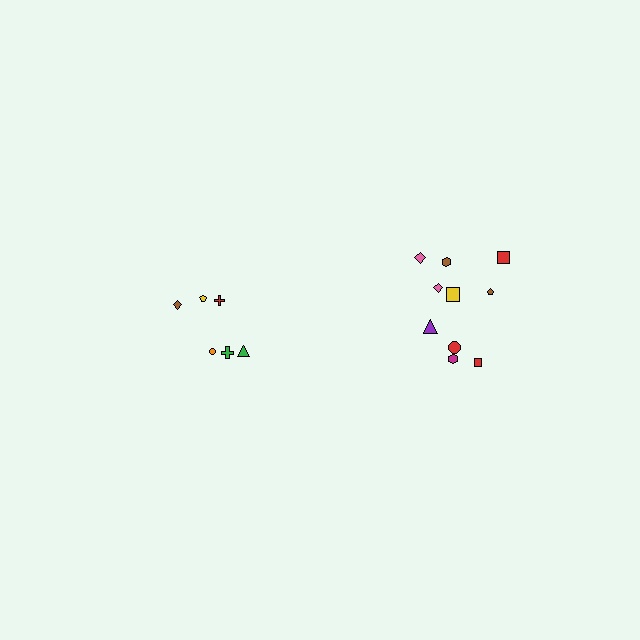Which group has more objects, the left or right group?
The right group.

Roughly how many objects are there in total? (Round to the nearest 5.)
Roughly 15 objects in total.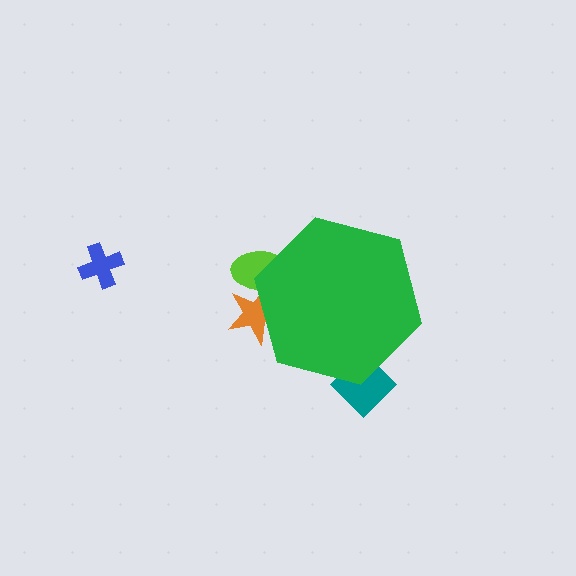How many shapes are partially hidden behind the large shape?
3 shapes are partially hidden.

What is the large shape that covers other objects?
A green hexagon.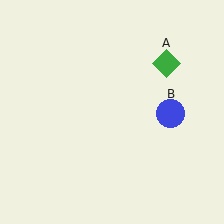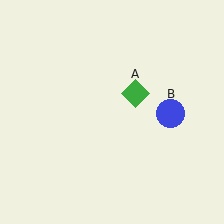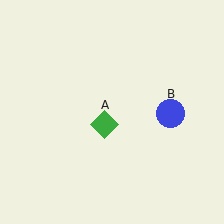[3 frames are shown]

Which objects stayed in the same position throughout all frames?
Blue circle (object B) remained stationary.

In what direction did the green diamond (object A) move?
The green diamond (object A) moved down and to the left.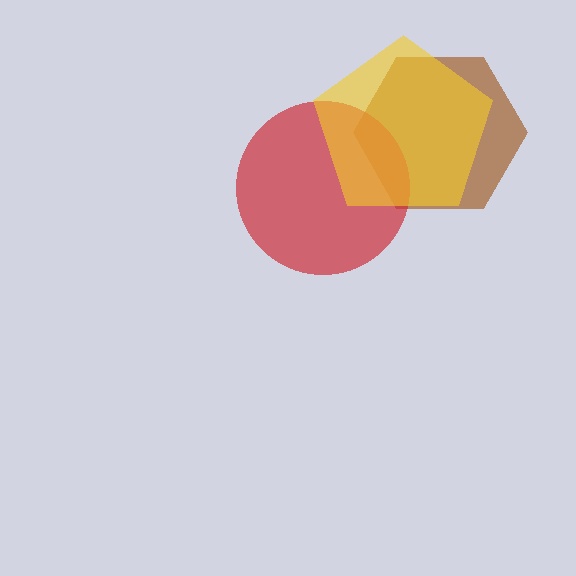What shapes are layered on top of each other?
The layered shapes are: a brown hexagon, a red circle, a yellow pentagon.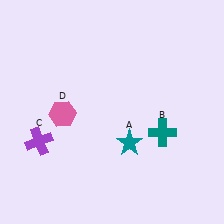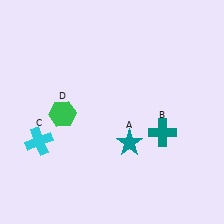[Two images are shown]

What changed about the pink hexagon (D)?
In Image 1, D is pink. In Image 2, it changed to green.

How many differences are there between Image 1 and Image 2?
There are 2 differences between the two images.